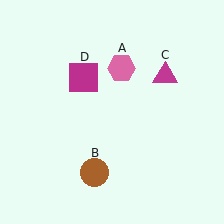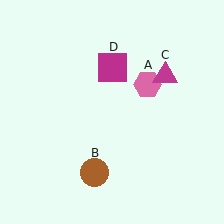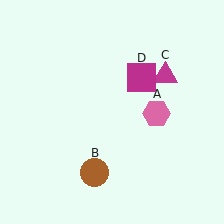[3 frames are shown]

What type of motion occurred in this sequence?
The pink hexagon (object A), magenta square (object D) rotated clockwise around the center of the scene.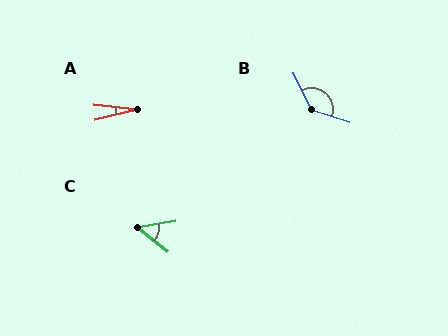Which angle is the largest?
B, at approximately 133 degrees.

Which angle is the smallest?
A, at approximately 21 degrees.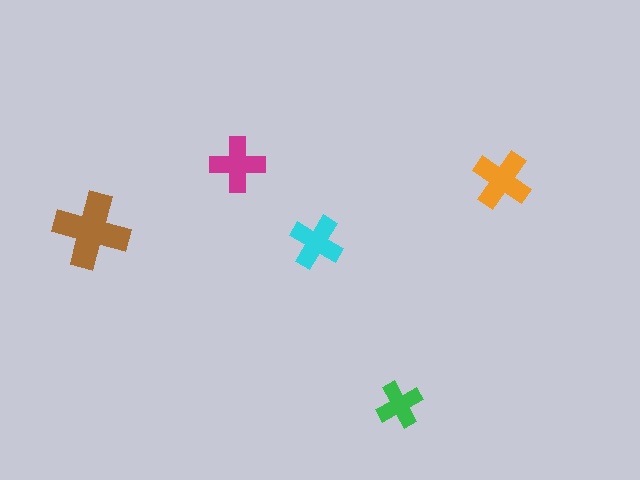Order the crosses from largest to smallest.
the brown one, the orange one, the magenta one, the cyan one, the green one.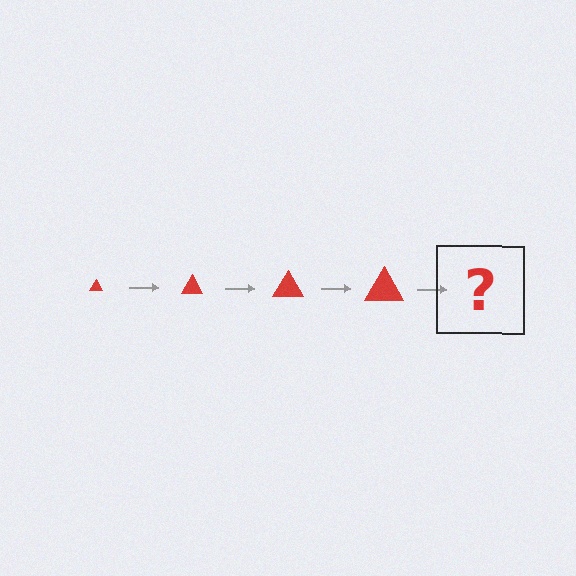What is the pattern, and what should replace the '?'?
The pattern is that the triangle gets progressively larger each step. The '?' should be a red triangle, larger than the previous one.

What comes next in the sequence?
The next element should be a red triangle, larger than the previous one.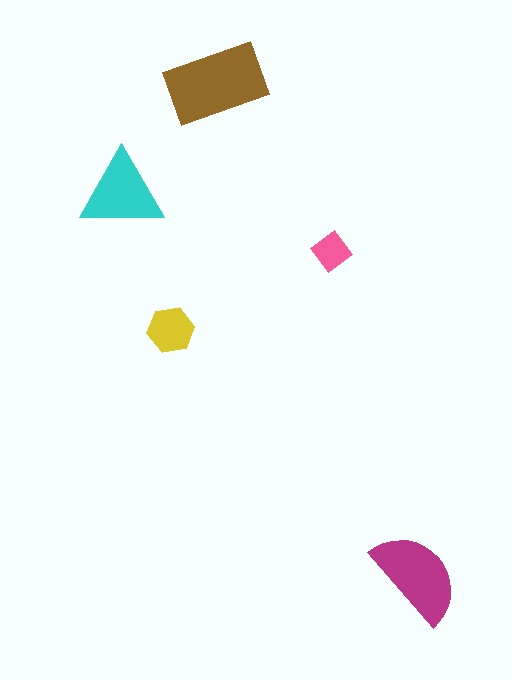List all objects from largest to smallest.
The brown rectangle, the magenta semicircle, the cyan triangle, the yellow hexagon, the pink diamond.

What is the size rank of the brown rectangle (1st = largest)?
1st.